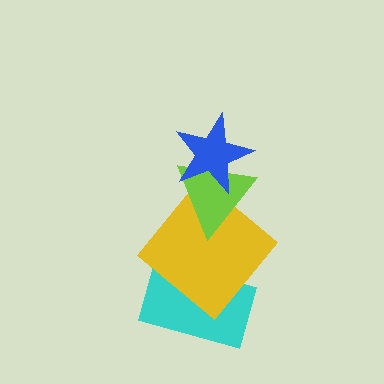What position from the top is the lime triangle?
The lime triangle is 2nd from the top.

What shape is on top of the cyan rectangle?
The yellow diamond is on top of the cyan rectangle.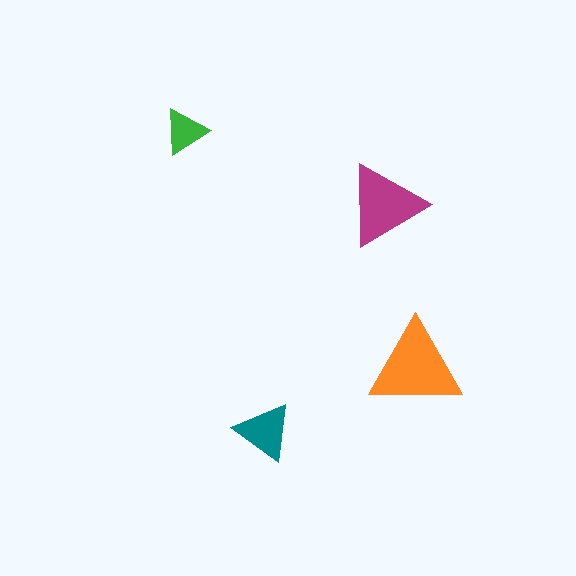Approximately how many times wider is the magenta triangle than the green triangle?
About 2 times wider.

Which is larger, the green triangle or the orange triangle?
The orange one.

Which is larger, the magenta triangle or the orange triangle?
The orange one.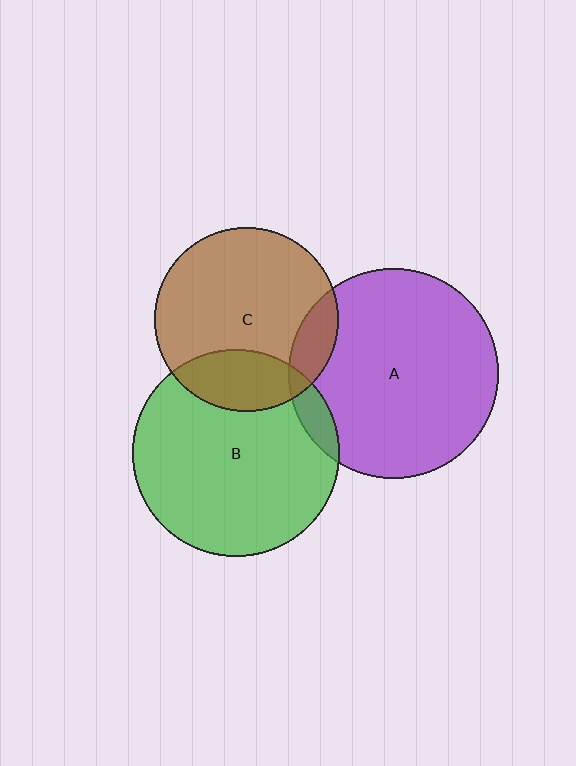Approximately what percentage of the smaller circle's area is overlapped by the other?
Approximately 25%.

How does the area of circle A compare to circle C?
Approximately 1.3 times.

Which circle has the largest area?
Circle A (purple).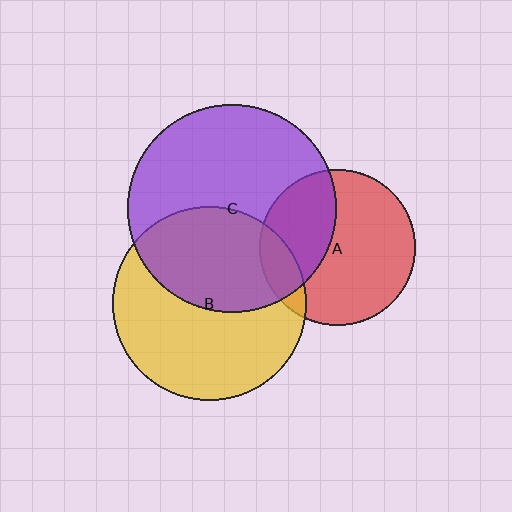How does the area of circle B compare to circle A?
Approximately 1.6 times.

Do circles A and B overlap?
Yes.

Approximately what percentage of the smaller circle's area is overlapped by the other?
Approximately 15%.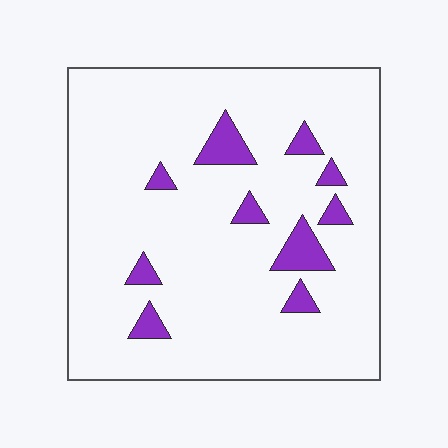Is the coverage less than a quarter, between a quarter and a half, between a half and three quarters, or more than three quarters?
Less than a quarter.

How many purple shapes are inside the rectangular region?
10.